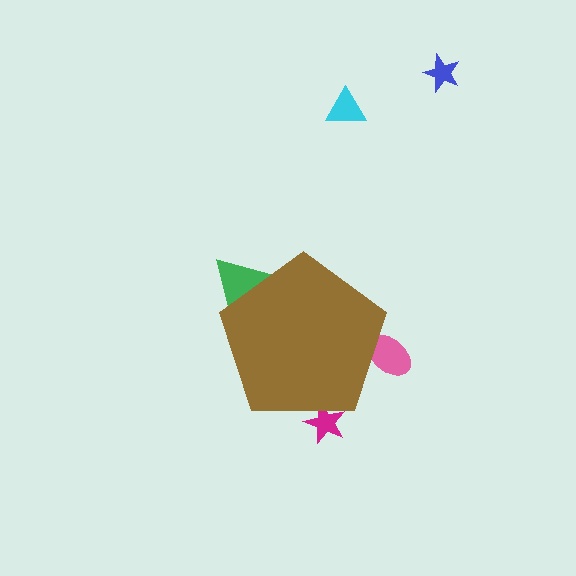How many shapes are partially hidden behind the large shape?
3 shapes are partially hidden.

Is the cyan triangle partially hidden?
No, the cyan triangle is fully visible.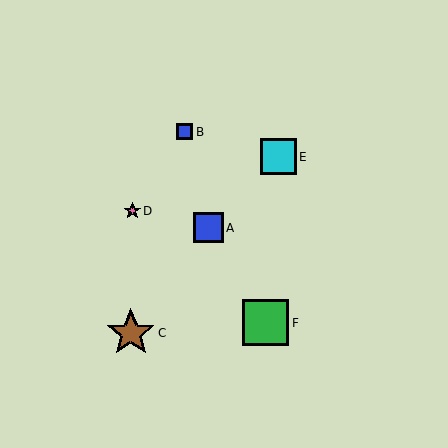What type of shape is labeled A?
Shape A is a blue square.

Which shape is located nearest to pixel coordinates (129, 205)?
The pink star (labeled D) at (132, 211) is nearest to that location.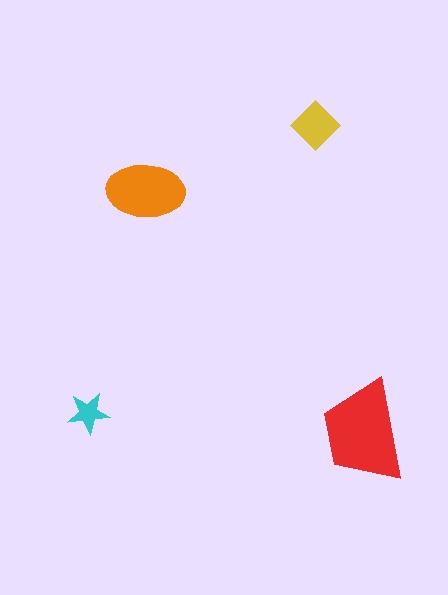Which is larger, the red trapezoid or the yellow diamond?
The red trapezoid.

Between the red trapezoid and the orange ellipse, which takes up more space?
The red trapezoid.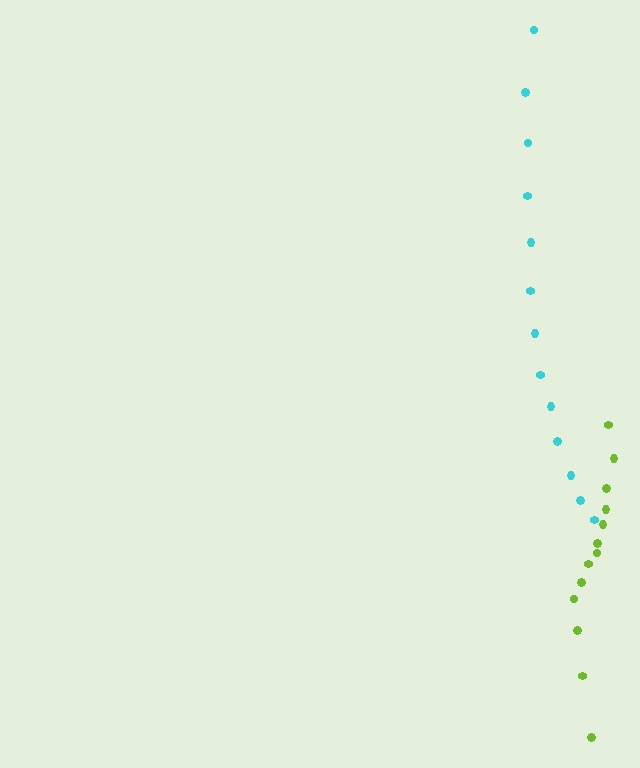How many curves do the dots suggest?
There are 2 distinct paths.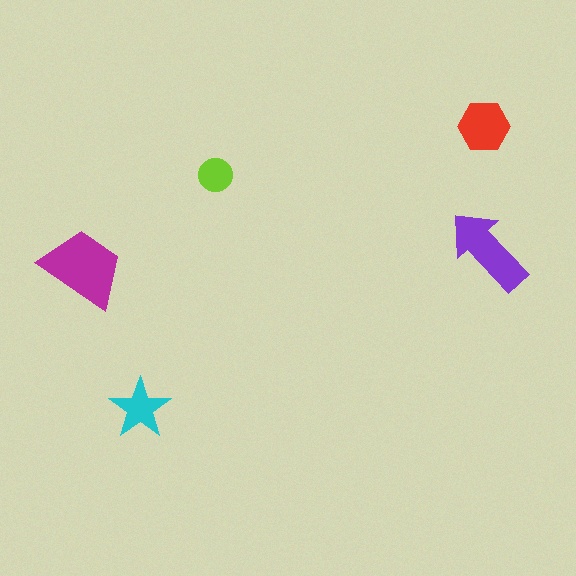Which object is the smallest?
The lime circle.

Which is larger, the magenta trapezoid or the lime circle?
The magenta trapezoid.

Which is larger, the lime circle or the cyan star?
The cyan star.